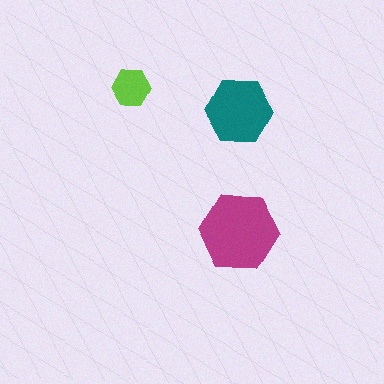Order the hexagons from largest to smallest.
the magenta one, the teal one, the lime one.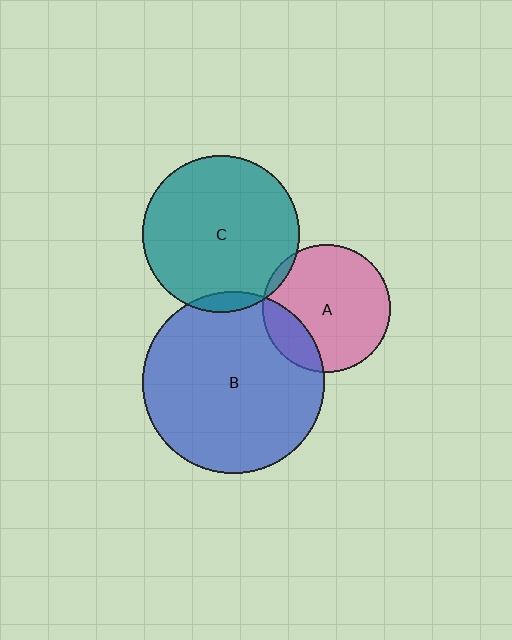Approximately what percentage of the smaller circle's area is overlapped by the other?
Approximately 5%.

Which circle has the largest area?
Circle B (blue).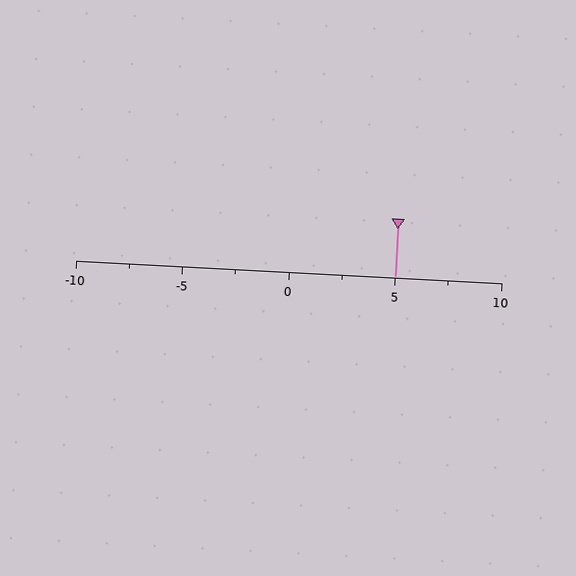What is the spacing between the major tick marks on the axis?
The major ticks are spaced 5 apart.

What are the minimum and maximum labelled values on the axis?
The axis runs from -10 to 10.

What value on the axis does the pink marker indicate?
The marker indicates approximately 5.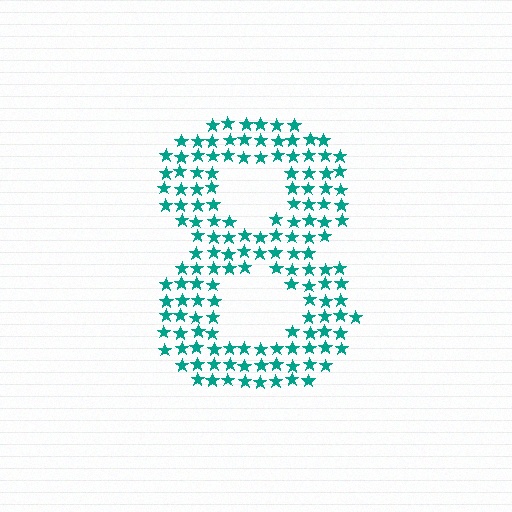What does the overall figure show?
The overall figure shows the digit 8.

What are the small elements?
The small elements are stars.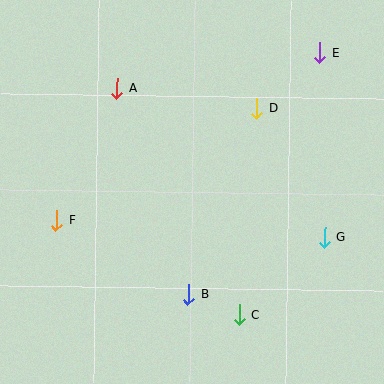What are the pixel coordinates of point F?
Point F is at (56, 221).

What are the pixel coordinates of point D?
Point D is at (257, 108).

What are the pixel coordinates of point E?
Point E is at (319, 52).